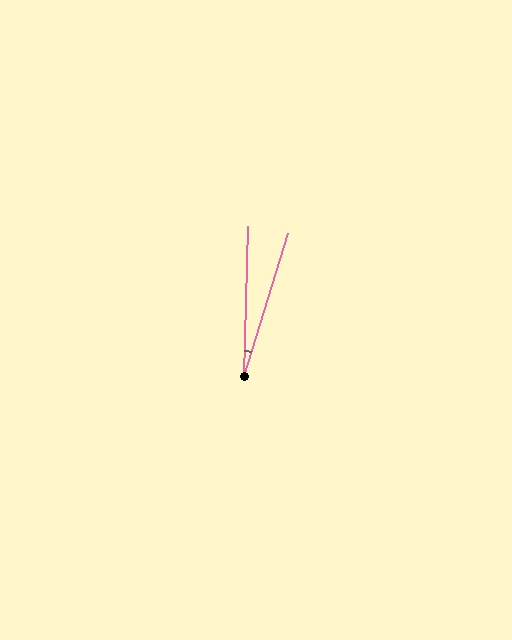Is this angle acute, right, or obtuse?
It is acute.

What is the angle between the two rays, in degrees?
Approximately 15 degrees.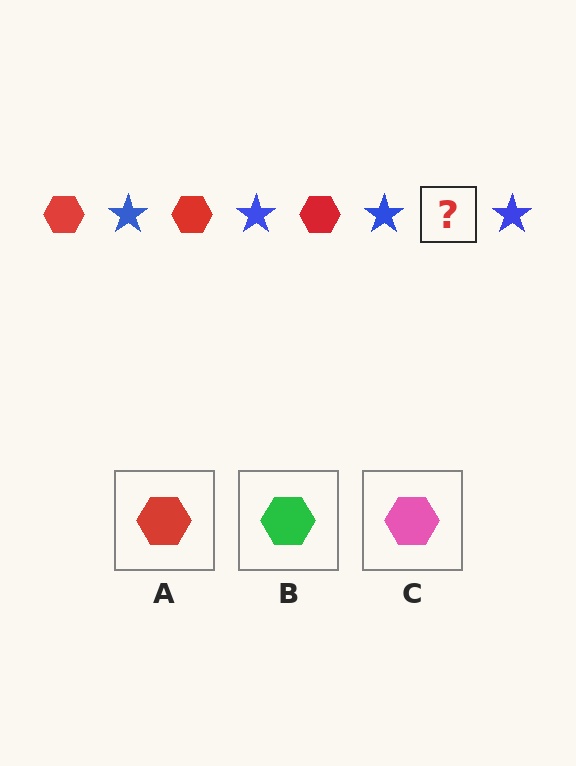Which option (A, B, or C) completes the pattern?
A.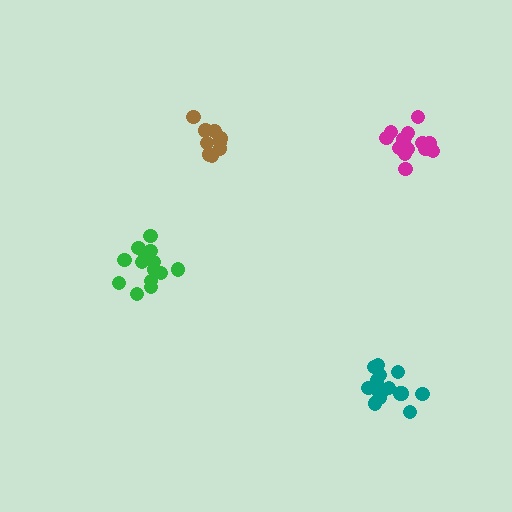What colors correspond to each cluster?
The clusters are colored: teal, brown, magenta, green.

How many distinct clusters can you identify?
There are 4 distinct clusters.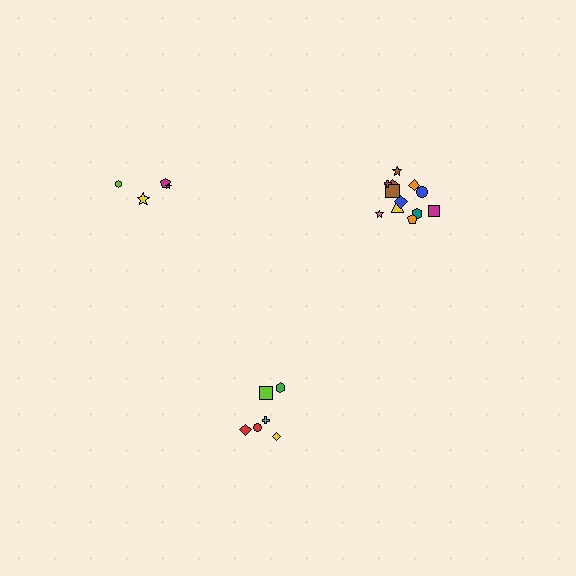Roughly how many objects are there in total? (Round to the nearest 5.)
Roughly 20 objects in total.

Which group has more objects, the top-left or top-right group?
The top-right group.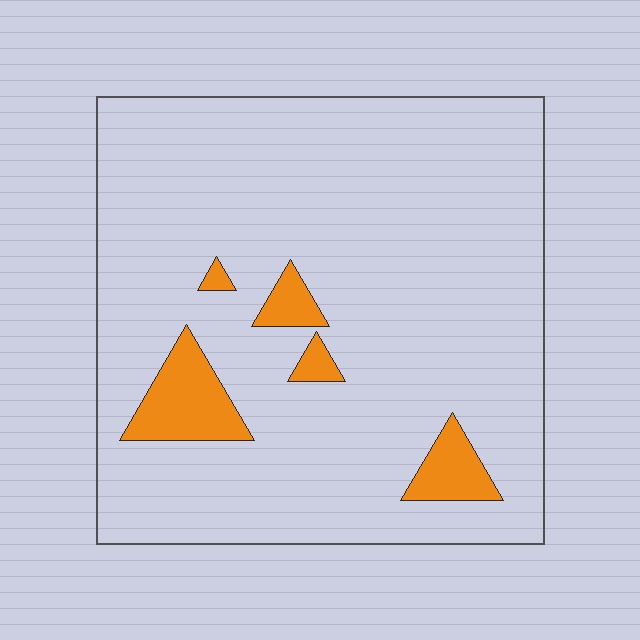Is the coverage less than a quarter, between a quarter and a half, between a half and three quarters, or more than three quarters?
Less than a quarter.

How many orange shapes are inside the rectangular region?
5.